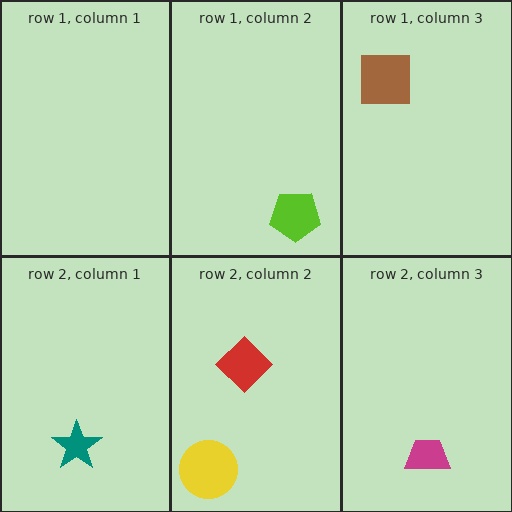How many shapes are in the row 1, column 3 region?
1.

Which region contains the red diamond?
The row 2, column 2 region.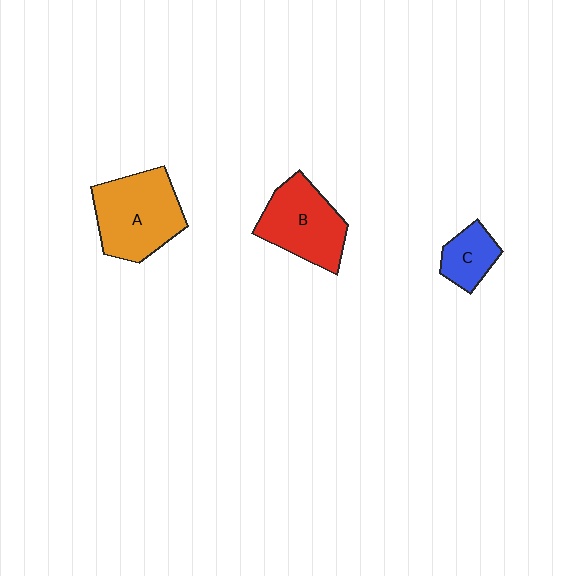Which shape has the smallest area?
Shape C (blue).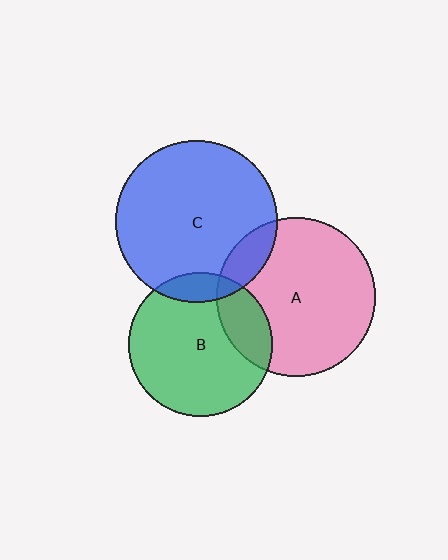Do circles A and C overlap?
Yes.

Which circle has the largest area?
Circle C (blue).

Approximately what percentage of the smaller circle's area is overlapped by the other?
Approximately 15%.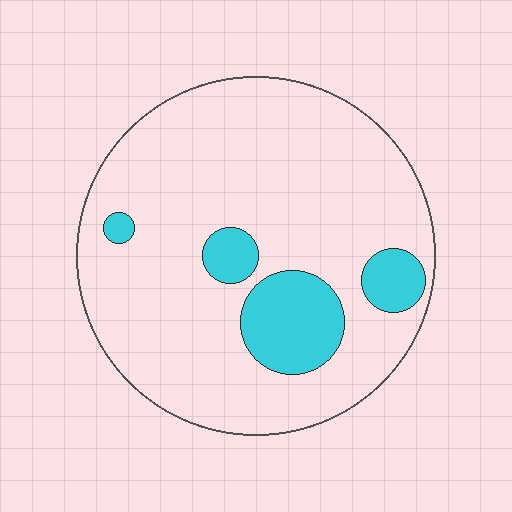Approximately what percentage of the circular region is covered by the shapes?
Approximately 15%.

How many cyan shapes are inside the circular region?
4.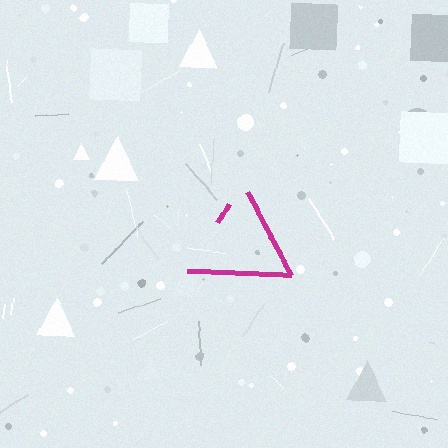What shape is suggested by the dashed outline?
The dashed outline suggests a triangle.